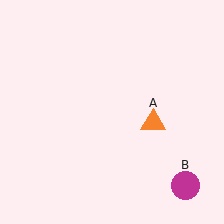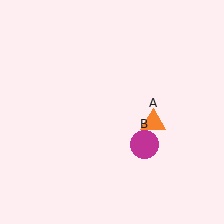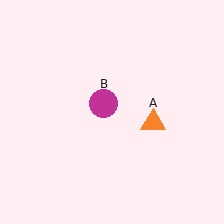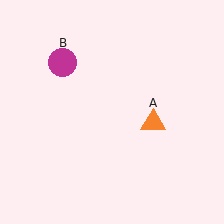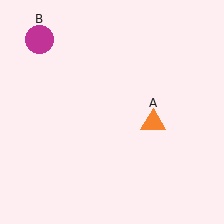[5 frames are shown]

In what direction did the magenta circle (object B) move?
The magenta circle (object B) moved up and to the left.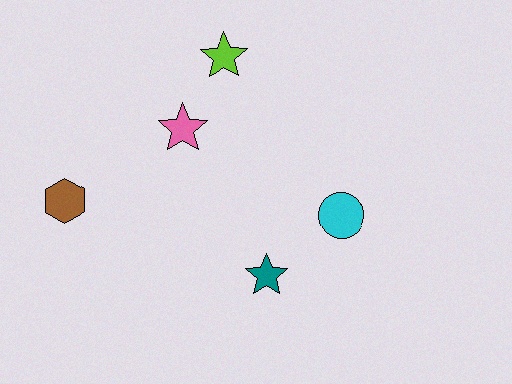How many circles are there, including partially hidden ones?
There is 1 circle.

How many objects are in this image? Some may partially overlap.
There are 5 objects.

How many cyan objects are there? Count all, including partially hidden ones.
There is 1 cyan object.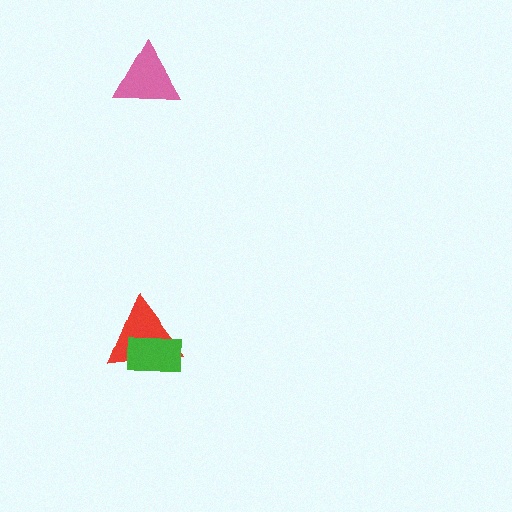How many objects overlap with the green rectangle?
1 object overlaps with the green rectangle.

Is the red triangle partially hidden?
Yes, it is partially covered by another shape.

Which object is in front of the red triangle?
The green rectangle is in front of the red triangle.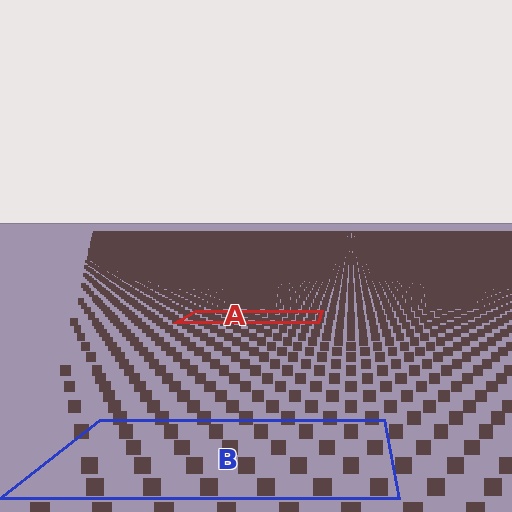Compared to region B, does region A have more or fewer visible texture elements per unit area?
Region A has more texture elements per unit area — they are packed more densely because it is farther away.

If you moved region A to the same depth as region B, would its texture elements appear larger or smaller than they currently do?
They would appear larger. At a closer depth, the same texture elements are projected at a bigger on-screen size.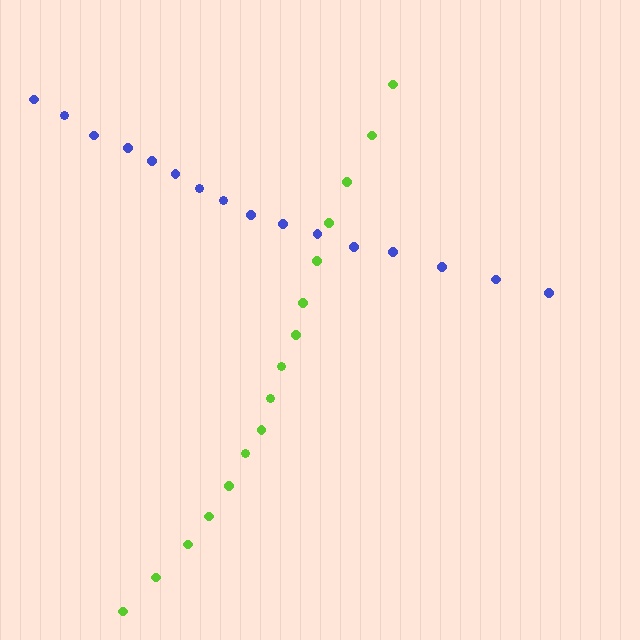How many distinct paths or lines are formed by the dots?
There are 2 distinct paths.